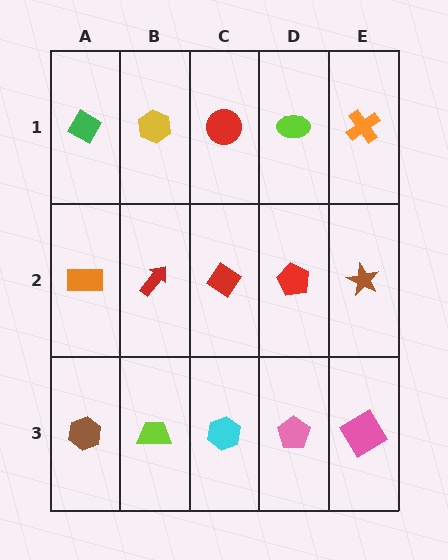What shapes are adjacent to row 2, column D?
A lime ellipse (row 1, column D), a pink pentagon (row 3, column D), a red diamond (row 2, column C), a brown star (row 2, column E).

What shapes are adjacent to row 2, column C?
A red circle (row 1, column C), a cyan hexagon (row 3, column C), a red arrow (row 2, column B), a red pentagon (row 2, column D).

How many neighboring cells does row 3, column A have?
2.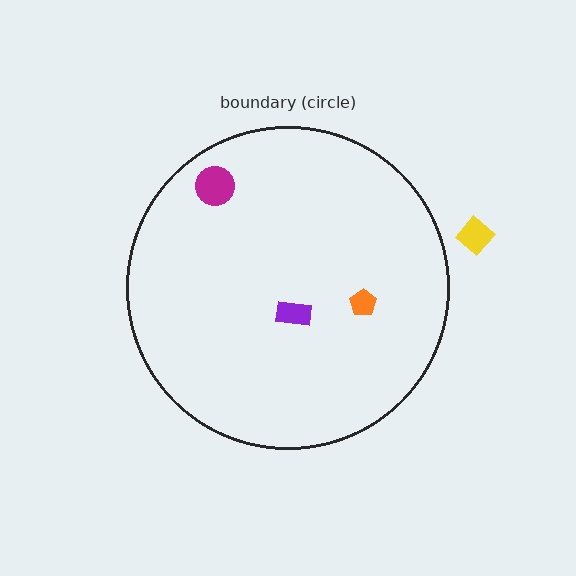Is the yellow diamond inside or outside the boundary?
Outside.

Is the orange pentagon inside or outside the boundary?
Inside.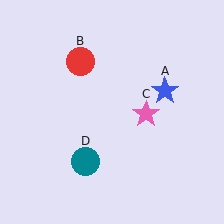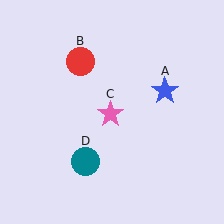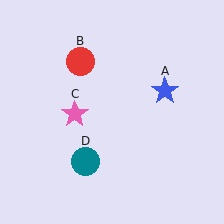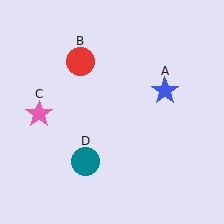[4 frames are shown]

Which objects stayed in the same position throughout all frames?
Blue star (object A) and red circle (object B) and teal circle (object D) remained stationary.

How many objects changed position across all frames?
1 object changed position: pink star (object C).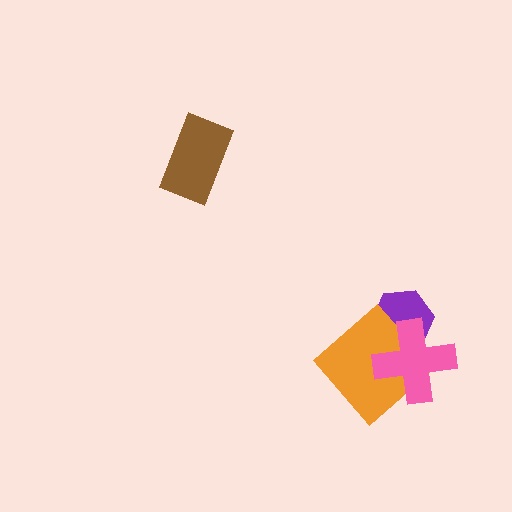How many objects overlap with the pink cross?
2 objects overlap with the pink cross.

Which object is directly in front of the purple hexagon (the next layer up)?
The orange diamond is directly in front of the purple hexagon.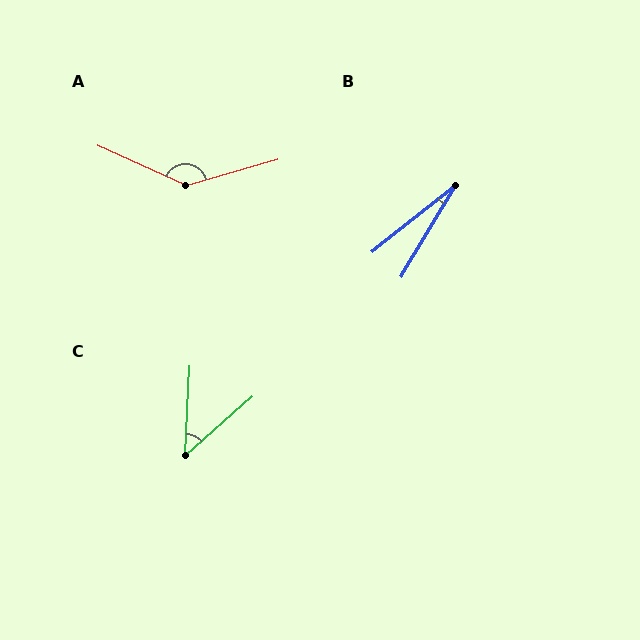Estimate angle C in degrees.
Approximately 45 degrees.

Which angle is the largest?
A, at approximately 140 degrees.